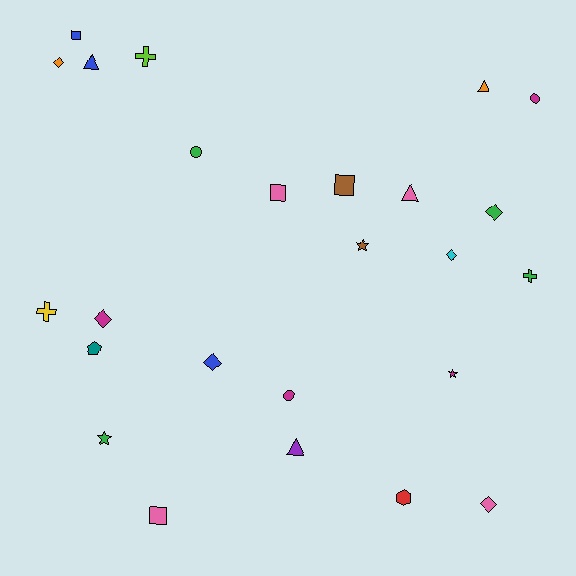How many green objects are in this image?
There are 4 green objects.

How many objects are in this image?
There are 25 objects.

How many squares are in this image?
There are 4 squares.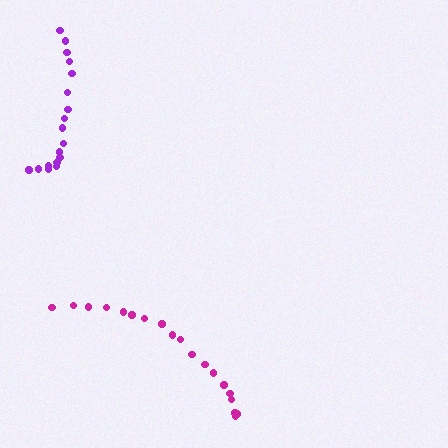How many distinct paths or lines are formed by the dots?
There are 2 distinct paths.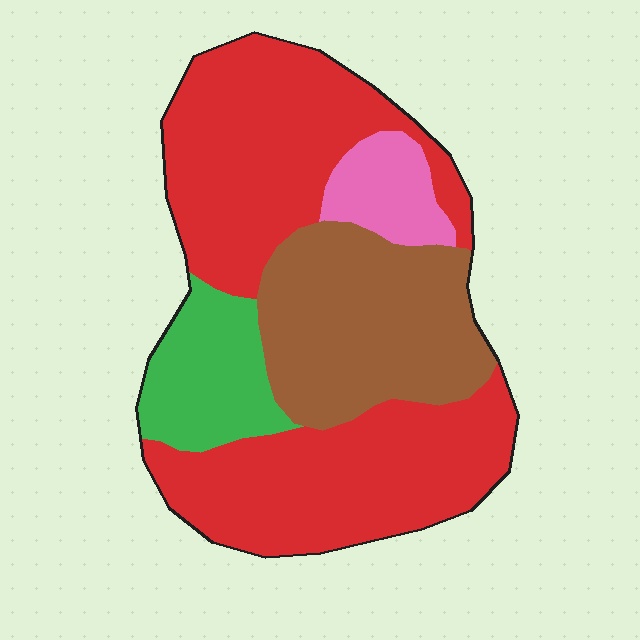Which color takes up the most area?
Red, at roughly 55%.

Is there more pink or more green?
Green.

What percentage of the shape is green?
Green covers 12% of the shape.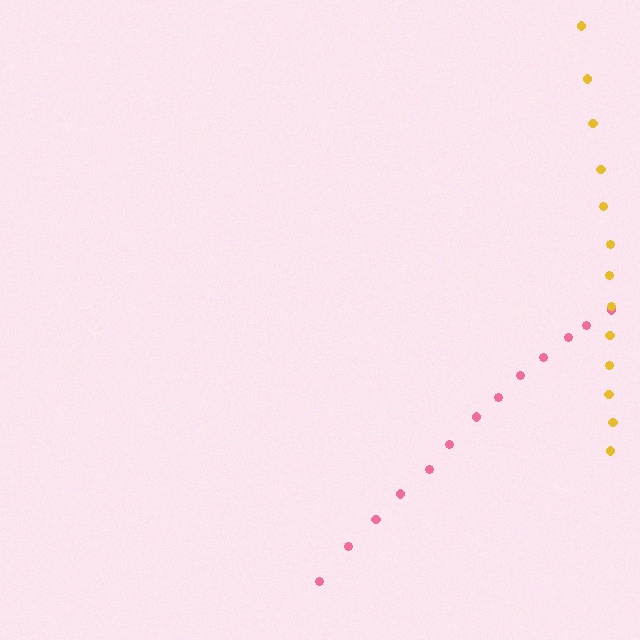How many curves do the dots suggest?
There are 2 distinct paths.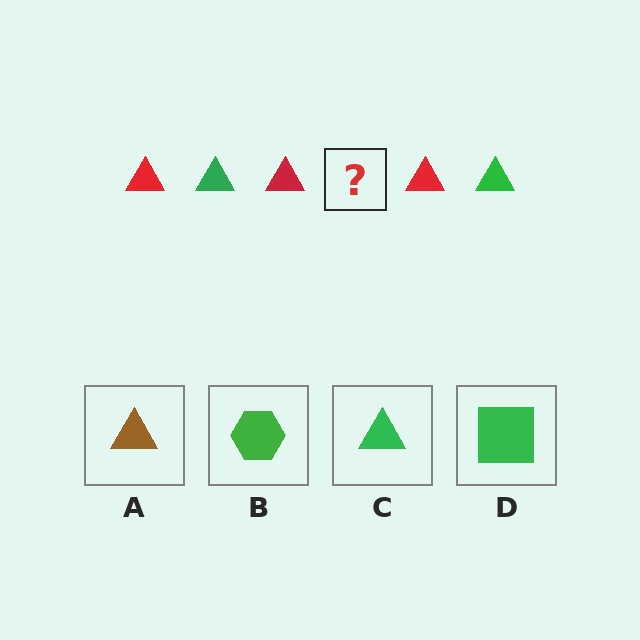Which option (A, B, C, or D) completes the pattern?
C.